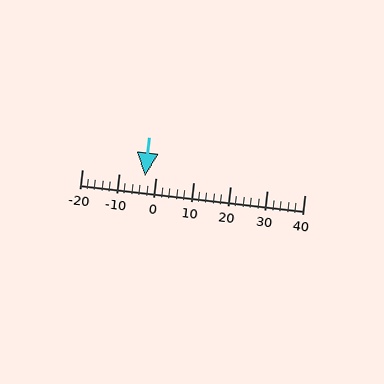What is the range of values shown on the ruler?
The ruler shows values from -20 to 40.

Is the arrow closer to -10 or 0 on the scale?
The arrow is closer to 0.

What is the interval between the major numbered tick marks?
The major tick marks are spaced 10 units apart.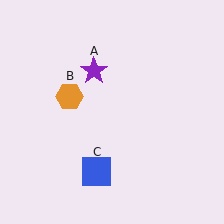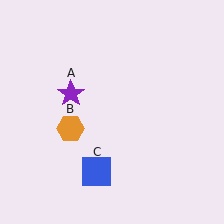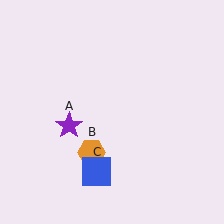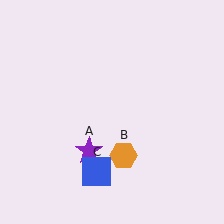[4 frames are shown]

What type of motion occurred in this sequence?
The purple star (object A), orange hexagon (object B) rotated counterclockwise around the center of the scene.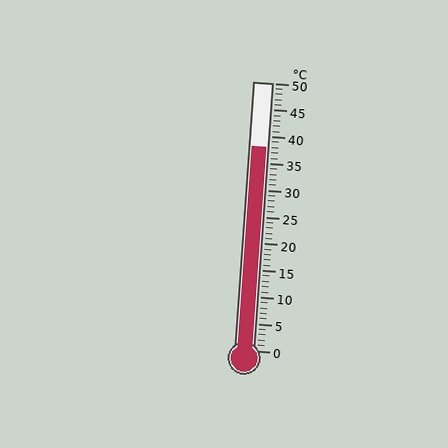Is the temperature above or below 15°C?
The temperature is above 15°C.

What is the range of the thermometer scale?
The thermometer scale ranges from 0°C to 50°C.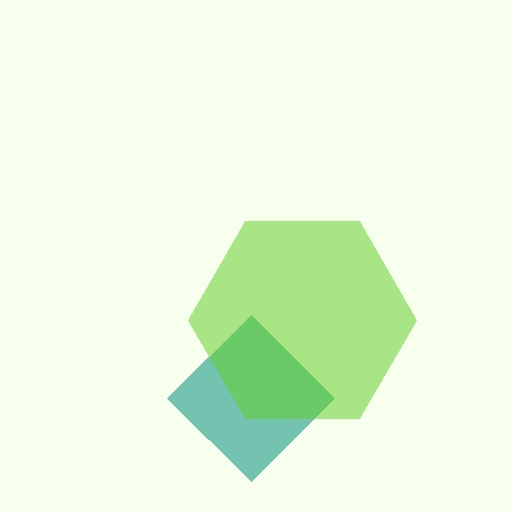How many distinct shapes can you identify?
There are 2 distinct shapes: a teal diamond, a lime hexagon.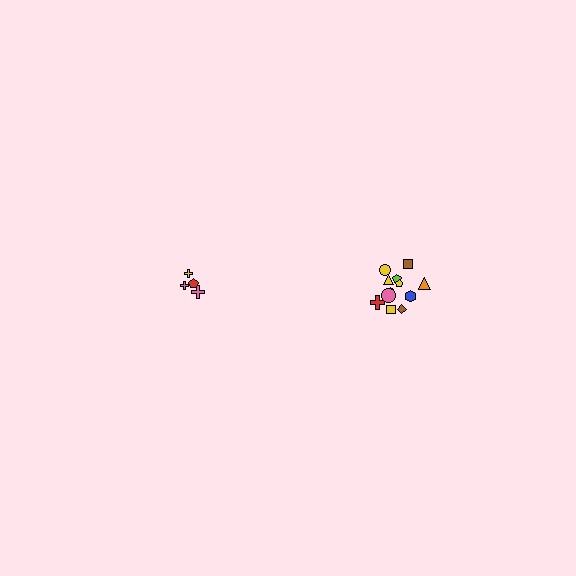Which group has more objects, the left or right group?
The right group.